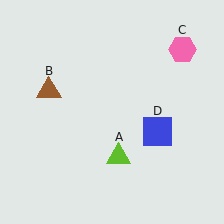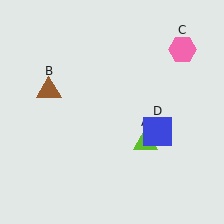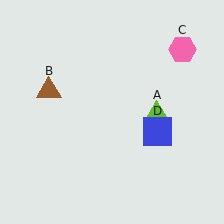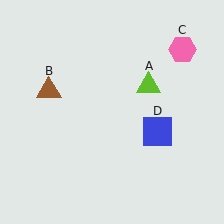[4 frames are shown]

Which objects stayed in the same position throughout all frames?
Brown triangle (object B) and pink hexagon (object C) and blue square (object D) remained stationary.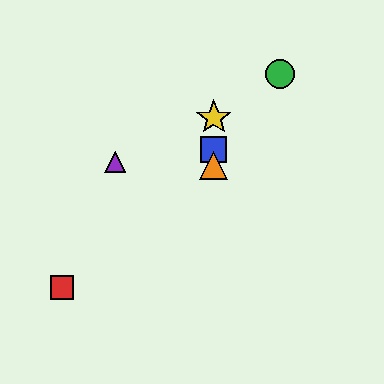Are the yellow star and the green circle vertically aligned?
No, the yellow star is at x≈214 and the green circle is at x≈280.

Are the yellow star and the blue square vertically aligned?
Yes, both are at x≈214.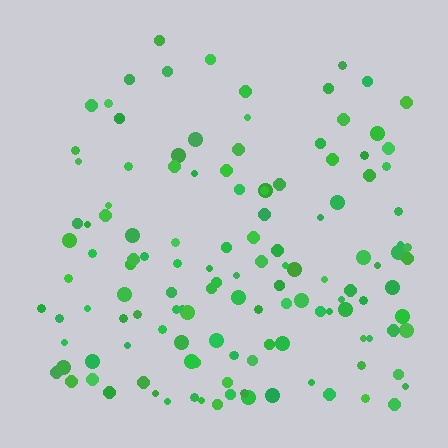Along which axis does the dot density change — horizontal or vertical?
Vertical.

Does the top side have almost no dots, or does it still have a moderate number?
Still a moderate number, just noticeably fewer than the bottom.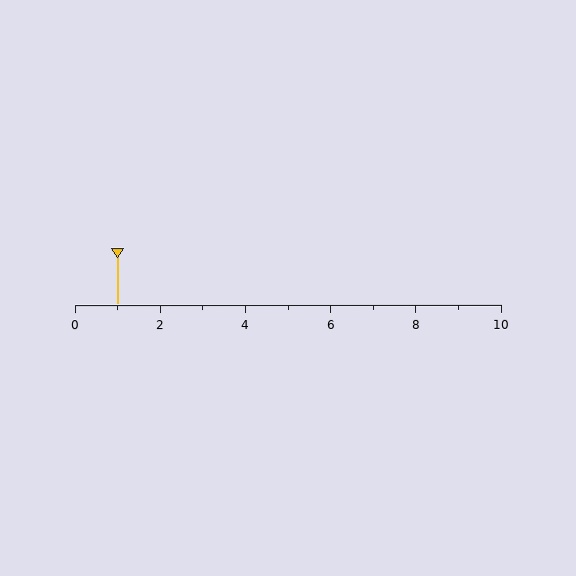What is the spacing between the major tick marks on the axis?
The major ticks are spaced 2 apart.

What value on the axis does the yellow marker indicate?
The marker indicates approximately 1.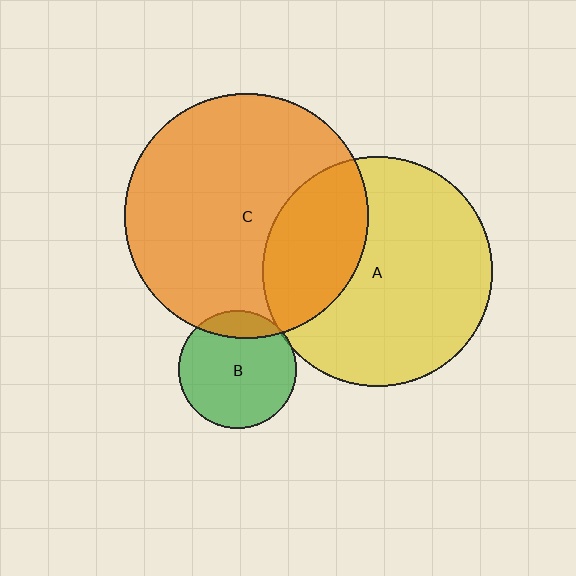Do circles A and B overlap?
Yes.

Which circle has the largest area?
Circle C (orange).